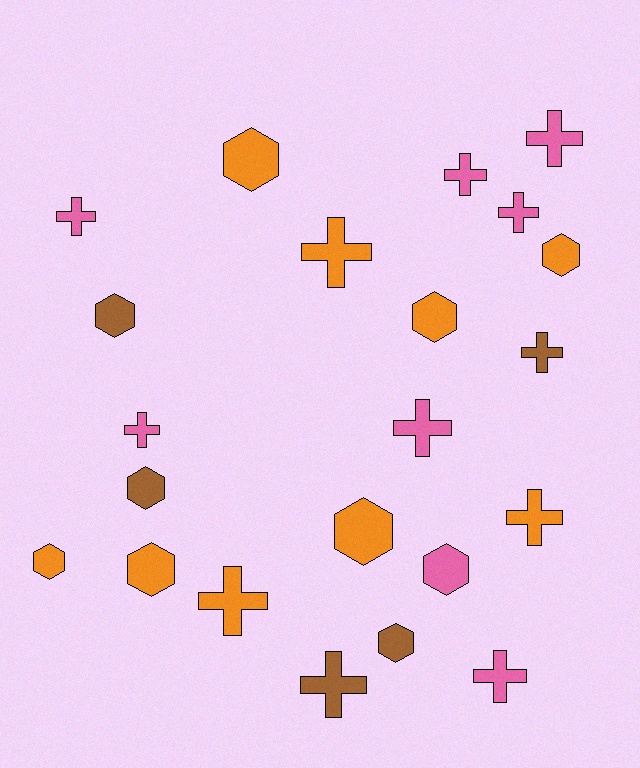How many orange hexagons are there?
There are 6 orange hexagons.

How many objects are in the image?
There are 22 objects.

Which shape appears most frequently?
Cross, with 12 objects.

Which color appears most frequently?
Orange, with 9 objects.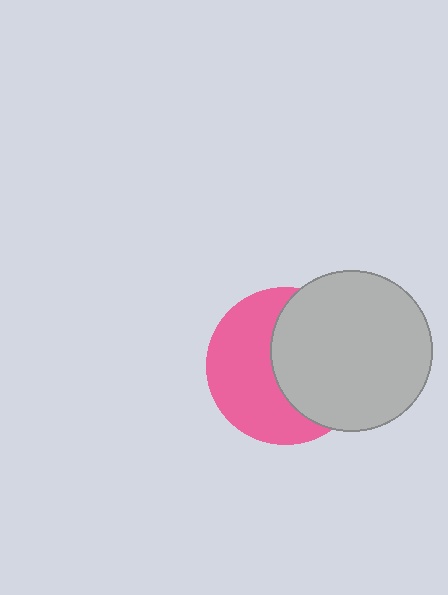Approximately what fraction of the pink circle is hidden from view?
Roughly 49% of the pink circle is hidden behind the light gray circle.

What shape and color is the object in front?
The object in front is a light gray circle.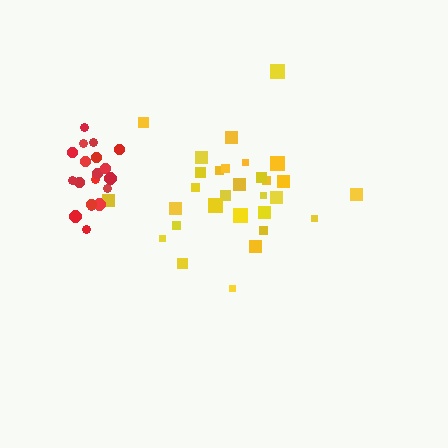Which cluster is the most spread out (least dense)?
Yellow.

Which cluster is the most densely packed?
Red.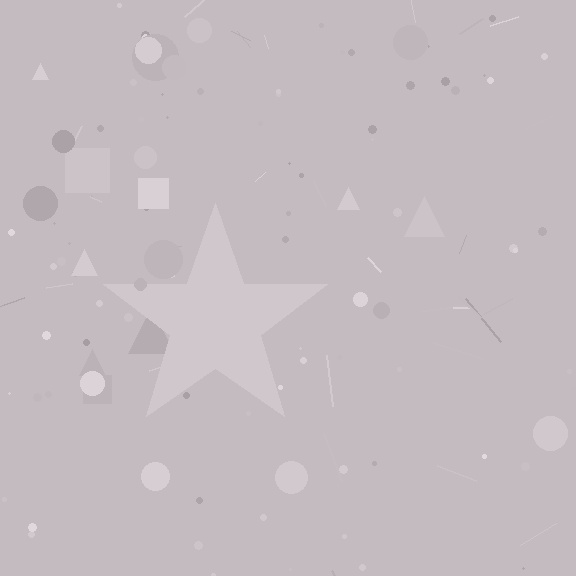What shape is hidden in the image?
A star is hidden in the image.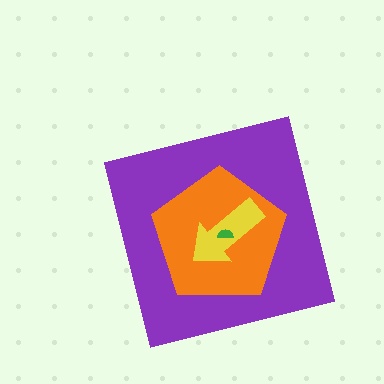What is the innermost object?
The green semicircle.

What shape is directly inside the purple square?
The orange pentagon.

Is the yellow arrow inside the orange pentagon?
Yes.